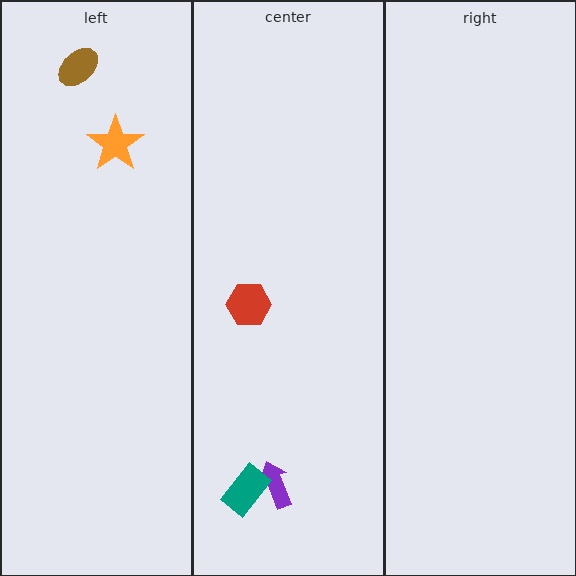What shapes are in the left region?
The orange star, the brown ellipse.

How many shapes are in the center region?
3.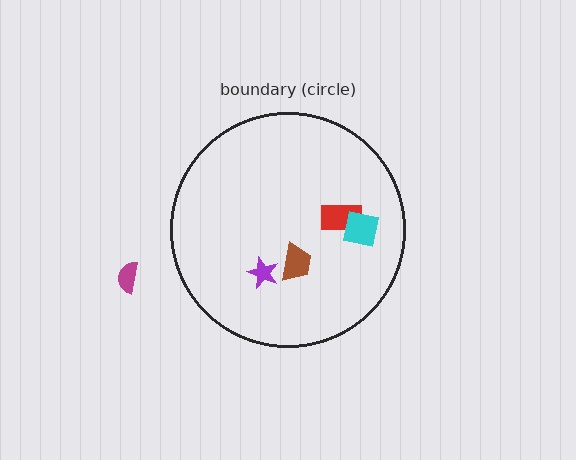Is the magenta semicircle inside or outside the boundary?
Outside.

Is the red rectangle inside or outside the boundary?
Inside.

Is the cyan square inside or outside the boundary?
Inside.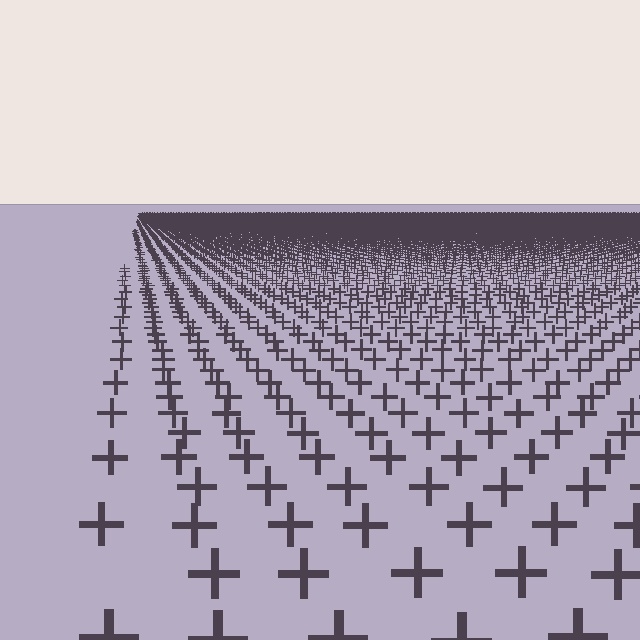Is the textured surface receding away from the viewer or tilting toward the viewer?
The surface is receding away from the viewer. Texture elements get smaller and denser toward the top.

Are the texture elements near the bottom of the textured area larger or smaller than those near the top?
Larger. Near the bottom, elements are closer to the viewer and appear at a bigger on-screen size.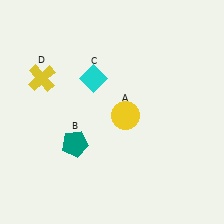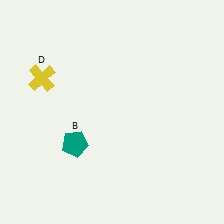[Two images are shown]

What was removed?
The yellow circle (A), the cyan diamond (C) were removed in Image 2.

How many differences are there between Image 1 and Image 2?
There are 2 differences between the two images.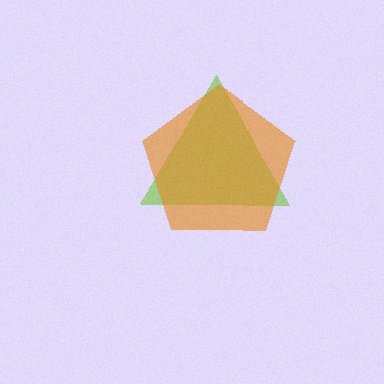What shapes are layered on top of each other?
The layered shapes are: a lime triangle, an orange pentagon.